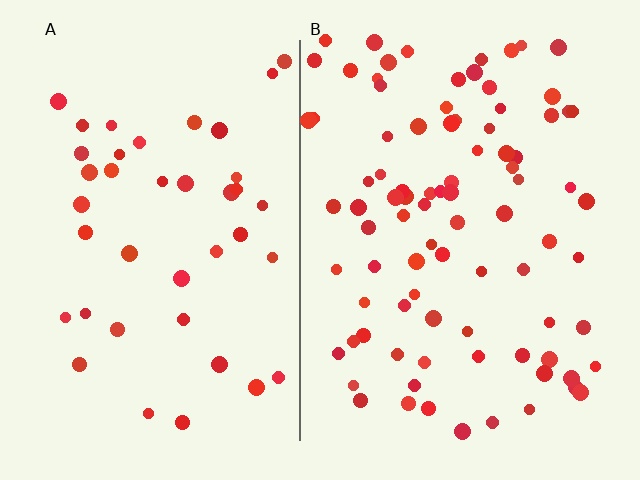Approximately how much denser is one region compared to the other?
Approximately 2.2× — region B over region A.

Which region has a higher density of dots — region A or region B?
B (the right).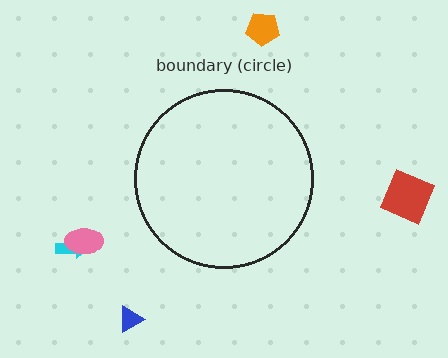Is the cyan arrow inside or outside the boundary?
Outside.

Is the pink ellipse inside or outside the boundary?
Outside.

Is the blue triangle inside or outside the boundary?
Outside.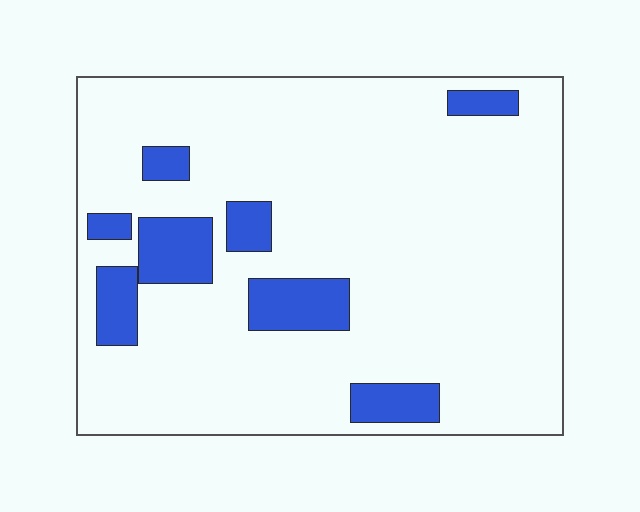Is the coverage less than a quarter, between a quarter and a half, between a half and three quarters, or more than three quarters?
Less than a quarter.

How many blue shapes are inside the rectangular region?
8.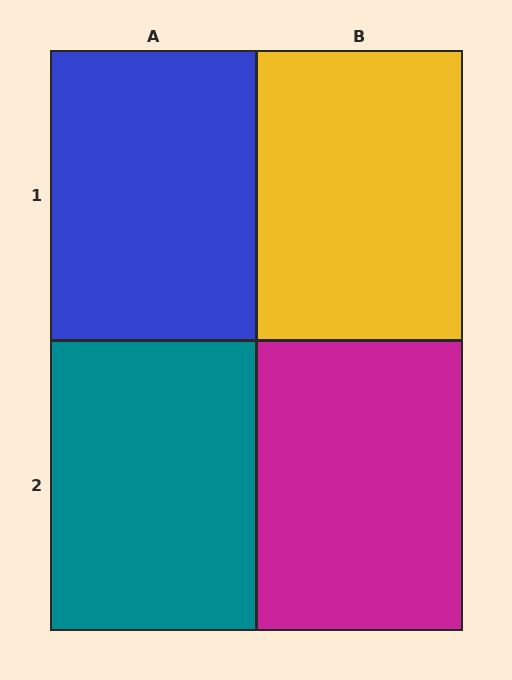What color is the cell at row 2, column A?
Teal.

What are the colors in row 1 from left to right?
Blue, yellow.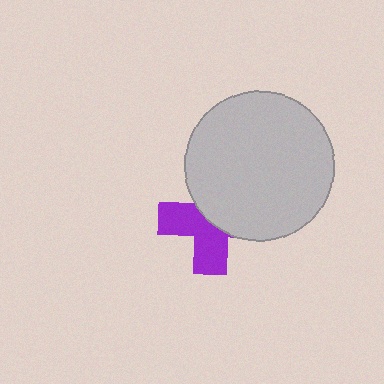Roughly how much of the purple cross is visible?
About half of it is visible (roughly 48%).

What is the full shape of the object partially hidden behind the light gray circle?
The partially hidden object is a purple cross.